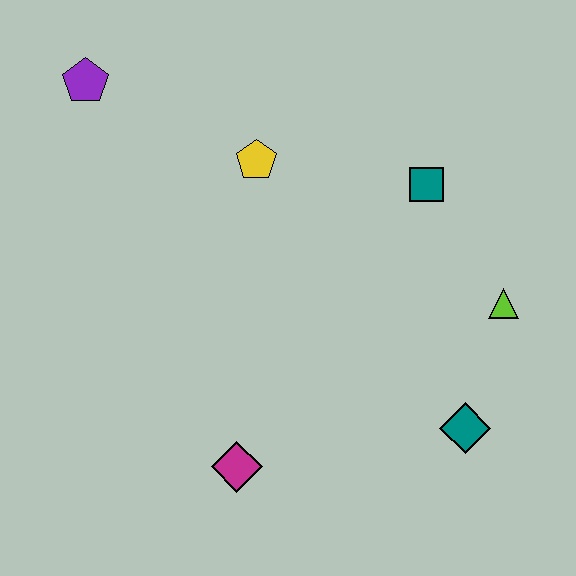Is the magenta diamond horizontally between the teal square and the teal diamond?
No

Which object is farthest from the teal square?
The purple pentagon is farthest from the teal square.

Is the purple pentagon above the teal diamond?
Yes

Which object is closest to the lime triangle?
The teal diamond is closest to the lime triangle.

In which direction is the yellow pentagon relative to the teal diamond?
The yellow pentagon is above the teal diamond.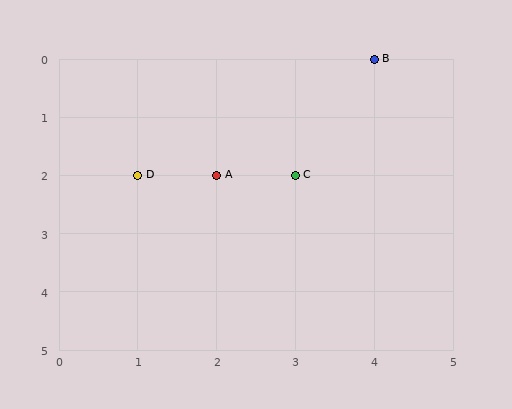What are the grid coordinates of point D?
Point D is at grid coordinates (1, 2).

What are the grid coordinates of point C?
Point C is at grid coordinates (3, 2).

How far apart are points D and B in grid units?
Points D and B are 3 columns and 2 rows apart (about 3.6 grid units diagonally).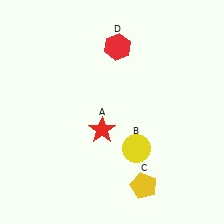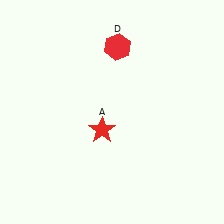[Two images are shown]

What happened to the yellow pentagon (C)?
The yellow pentagon (C) was removed in Image 2. It was in the bottom-right area of Image 1.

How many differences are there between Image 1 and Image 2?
There are 2 differences between the two images.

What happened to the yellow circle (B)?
The yellow circle (B) was removed in Image 2. It was in the bottom-right area of Image 1.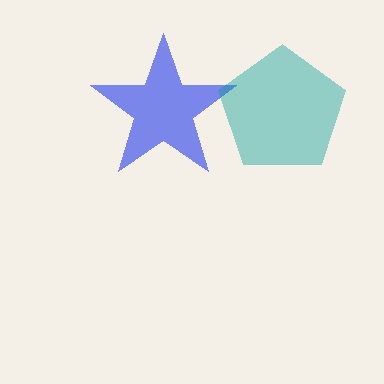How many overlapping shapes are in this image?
There are 2 overlapping shapes in the image.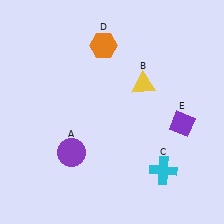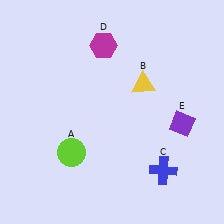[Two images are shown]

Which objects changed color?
A changed from purple to lime. C changed from cyan to blue. D changed from orange to magenta.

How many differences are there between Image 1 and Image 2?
There are 3 differences between the two images.